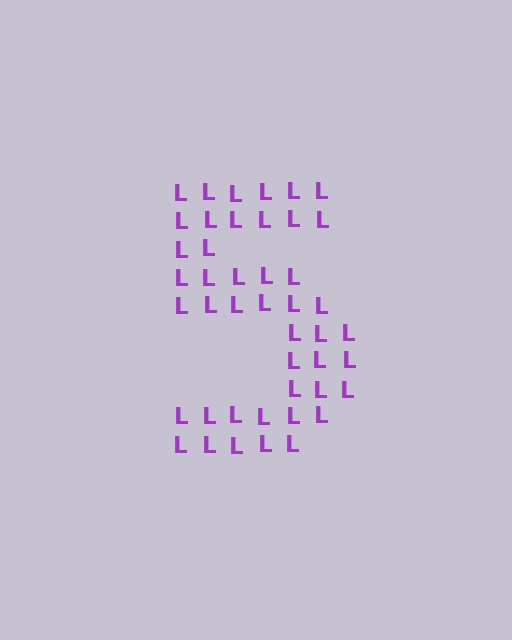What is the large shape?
The large shape is the digit 5.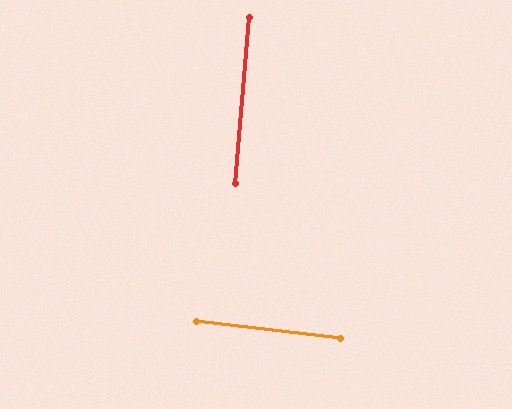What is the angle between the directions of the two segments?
Approximately 88 degrees.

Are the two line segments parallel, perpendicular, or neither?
Perpendicular — they meet at approximately 88°.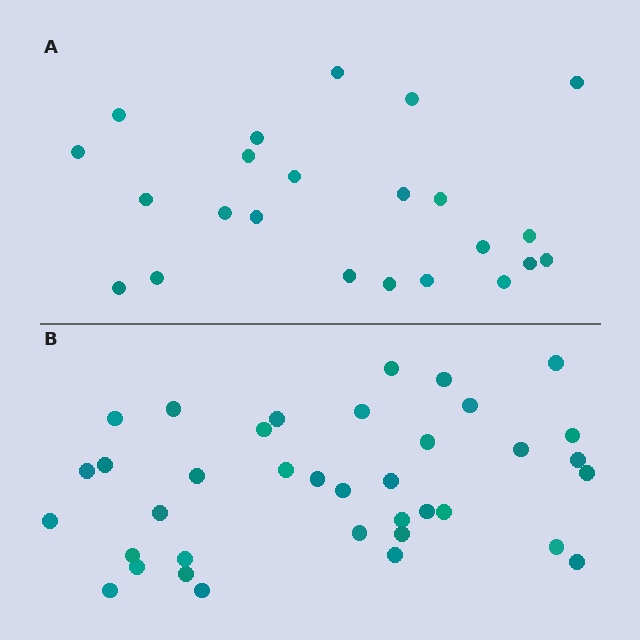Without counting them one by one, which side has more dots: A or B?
Region B (the bottom region) has more dots.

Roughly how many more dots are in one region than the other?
Region B has approximately 15 more dots than region A.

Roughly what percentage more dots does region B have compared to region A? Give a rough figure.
About 60% more.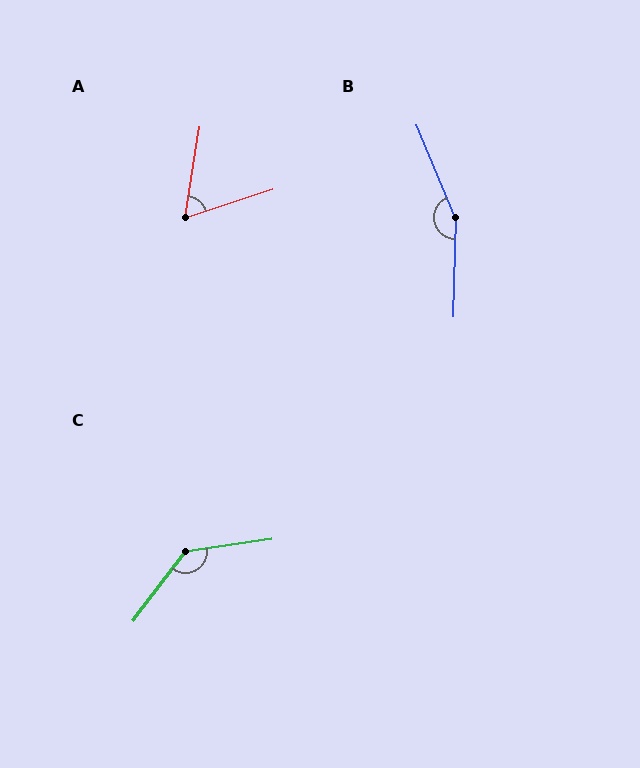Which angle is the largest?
B, at approximately 156 degrees.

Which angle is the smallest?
A, at approximately 63 degrees.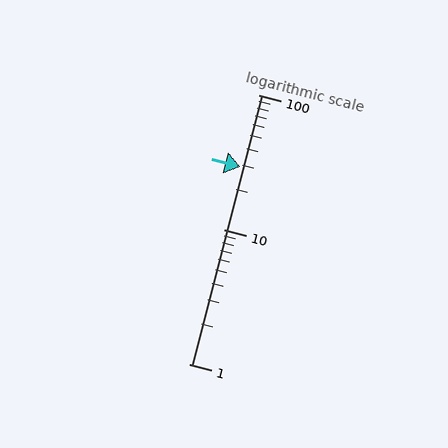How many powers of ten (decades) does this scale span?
The scale spans 2 decades, from 1 to 100.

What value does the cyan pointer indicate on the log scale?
The pointer indicates approximately 29.